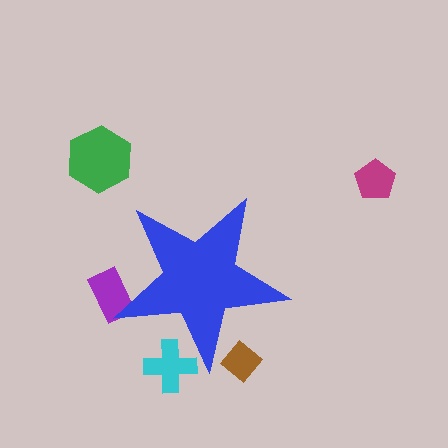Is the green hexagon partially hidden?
No, the green hexagon is fully visible.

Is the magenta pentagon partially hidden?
No, the magenta pentagon is fully visible.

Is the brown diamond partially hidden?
Yes, the brown diamond is partially hidden behind the blue star.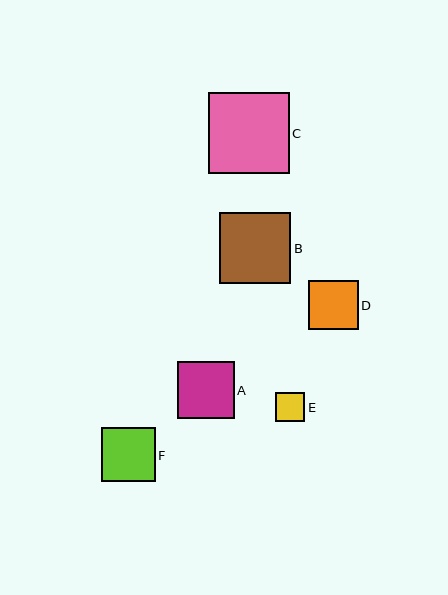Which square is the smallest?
Square E is the smallest with a size of approximately 29 pixels.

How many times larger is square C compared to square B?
Square C is approximately 1.1 times the size of square B.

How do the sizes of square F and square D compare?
Square F and square D are approximately the same size.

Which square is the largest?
Square C is the largest with a size of approximately 80 pixels.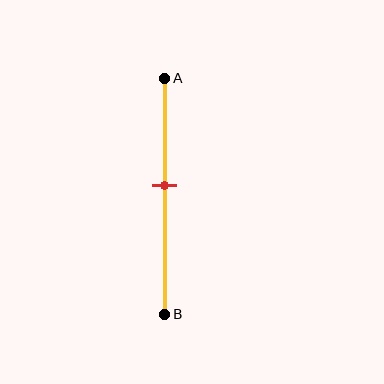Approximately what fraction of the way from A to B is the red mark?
The red mark is approximately 45% of the way from A to B.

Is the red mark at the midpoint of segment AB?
No, the mark is at about 45% from A, not at the 50% midpoint.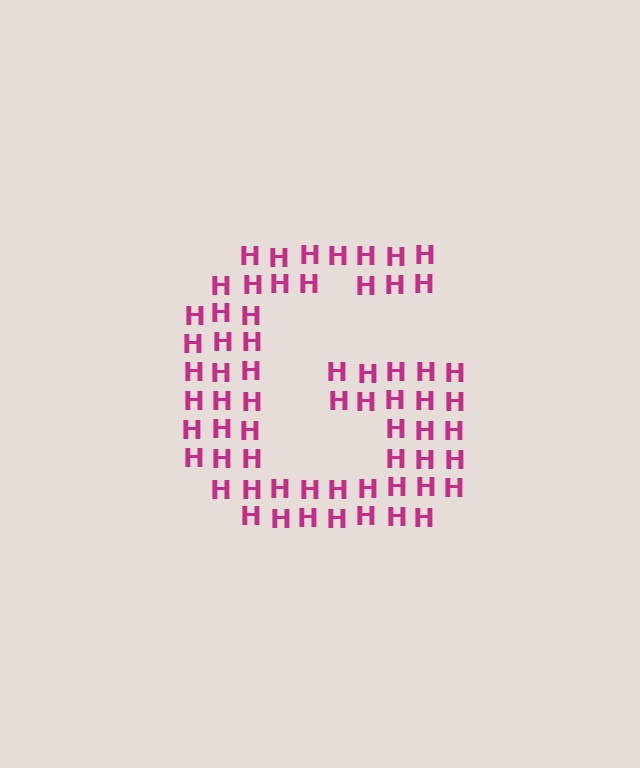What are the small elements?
The small elements are letter H's.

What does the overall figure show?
The overall figure shows the letter G.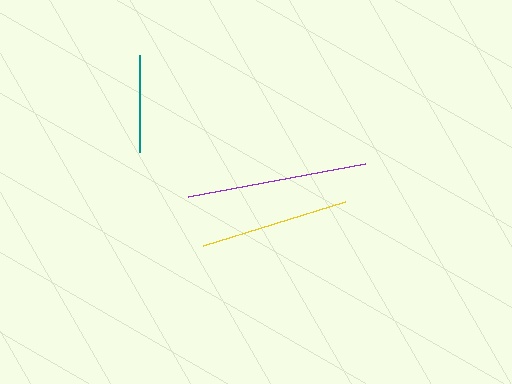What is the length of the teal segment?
The teal segment is approximately 97 pixels long.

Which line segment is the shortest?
The teal line is the shortest at approximately 97 pixels.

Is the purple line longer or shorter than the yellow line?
The purple line is longer than the yellow line.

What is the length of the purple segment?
The purple segment is approximately 180 pixels long.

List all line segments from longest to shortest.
From longest to shortest: purple, yellow, teal.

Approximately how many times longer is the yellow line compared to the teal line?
The yellow line is approximately 1.5 times the length of the teal line.